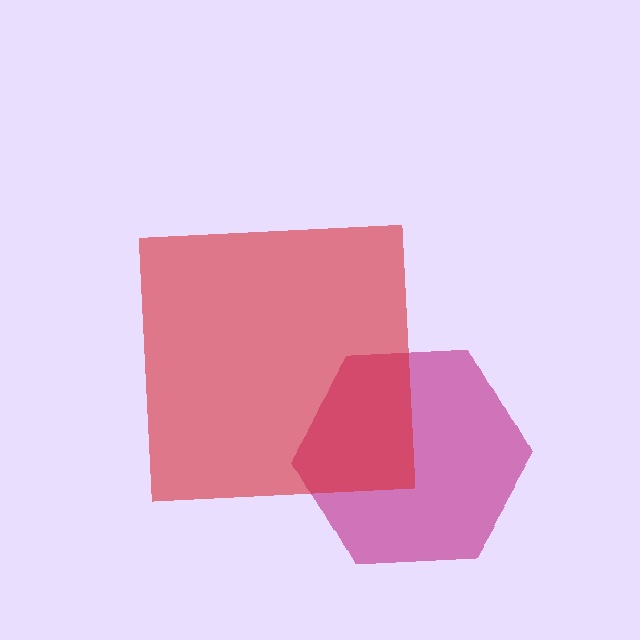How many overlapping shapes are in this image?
There are 2 overlapping shapes in the image.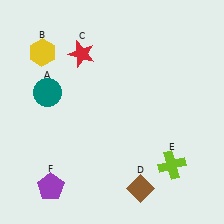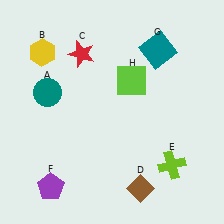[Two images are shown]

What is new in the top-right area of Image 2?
A lime square (H) was added in the top-right area of Image 2.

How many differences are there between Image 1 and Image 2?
There are 2 differences between the two images.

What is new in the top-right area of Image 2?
A teal square (G) was added in the top-right area of Image 2.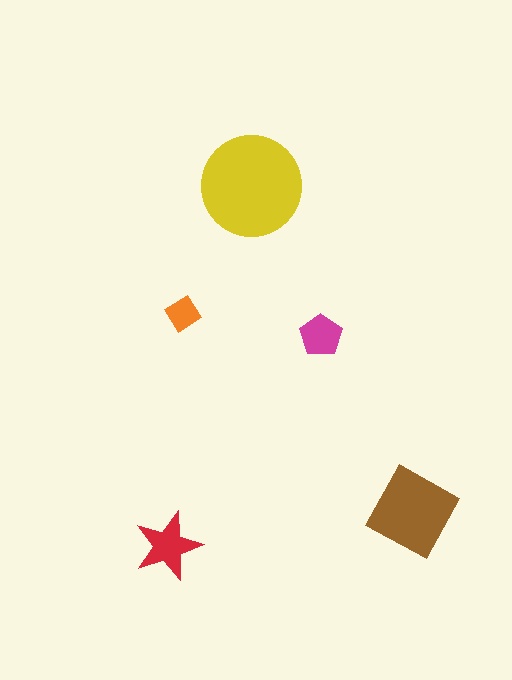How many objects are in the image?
There are 5 objects in the image.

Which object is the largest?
The yellow circle.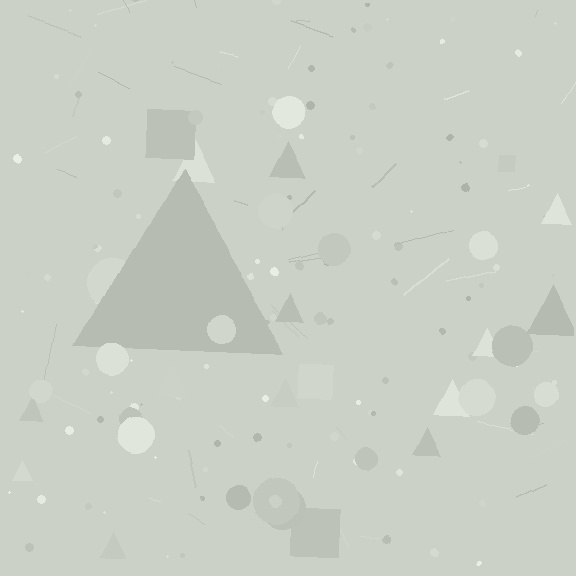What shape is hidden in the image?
A triangle is hidden in the image.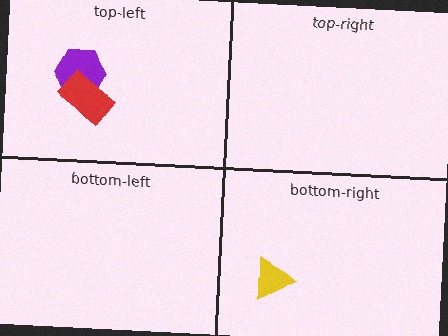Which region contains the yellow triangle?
The bottom-right region.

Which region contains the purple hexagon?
The top-left region.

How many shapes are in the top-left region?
2.